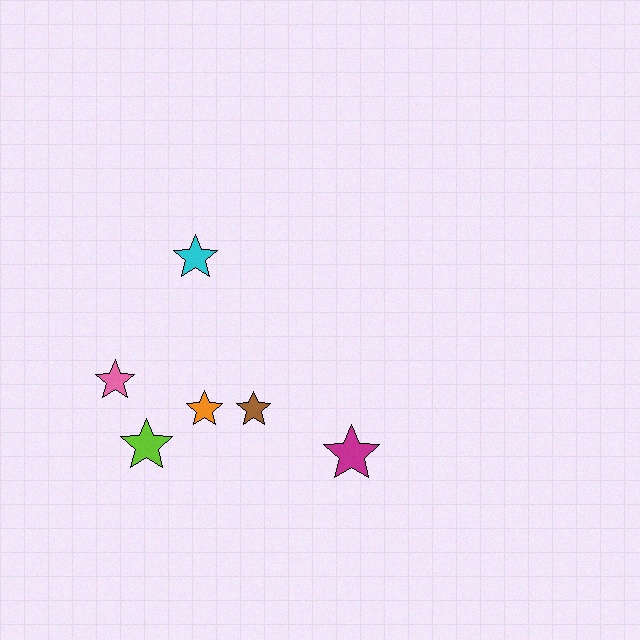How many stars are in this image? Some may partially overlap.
There are 6 stars.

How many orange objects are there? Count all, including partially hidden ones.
There is 1 orange object.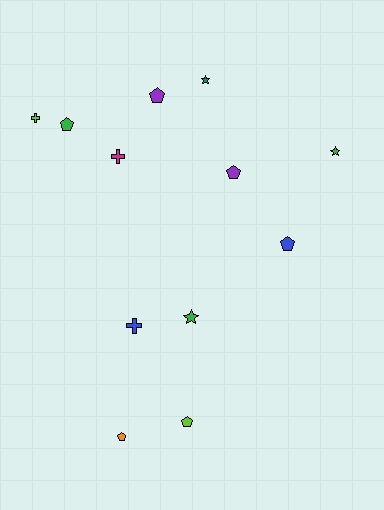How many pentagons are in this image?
There are 6 pentagons.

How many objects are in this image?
There are 12 objects.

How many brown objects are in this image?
There are no brown objects.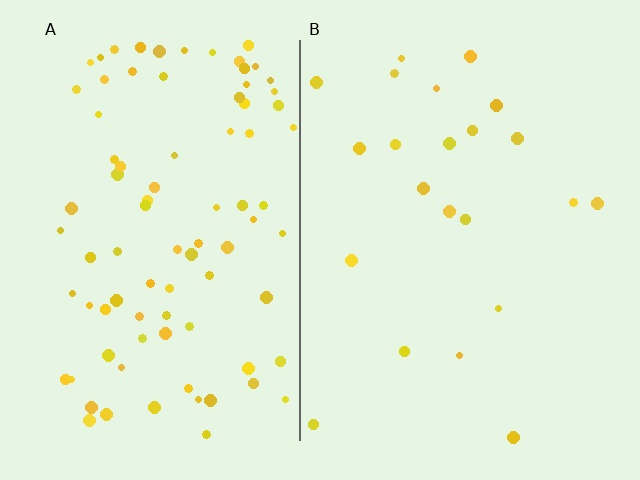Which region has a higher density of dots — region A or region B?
A (the left).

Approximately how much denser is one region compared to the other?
Approximately 4.0× — region A over region B.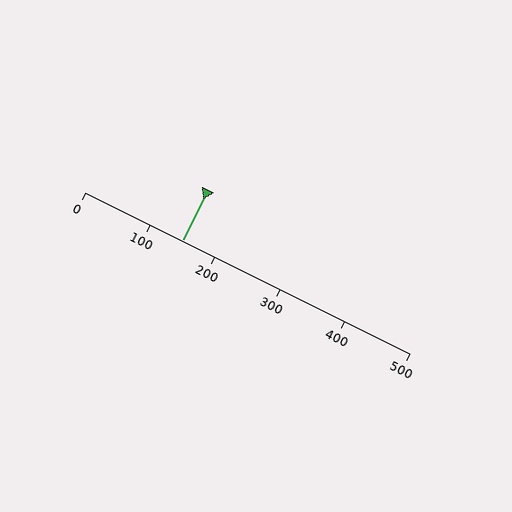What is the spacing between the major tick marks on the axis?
The major ticks are spaced 100 apart.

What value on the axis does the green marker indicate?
The marker indicates approximately 150.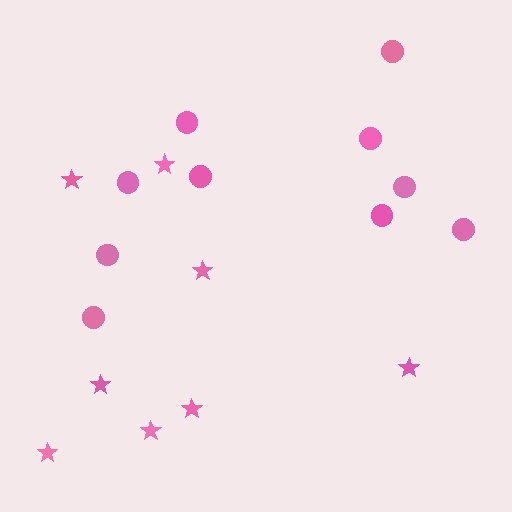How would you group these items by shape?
There are 2 groups: one group of circles (10) and one group of stars (8).